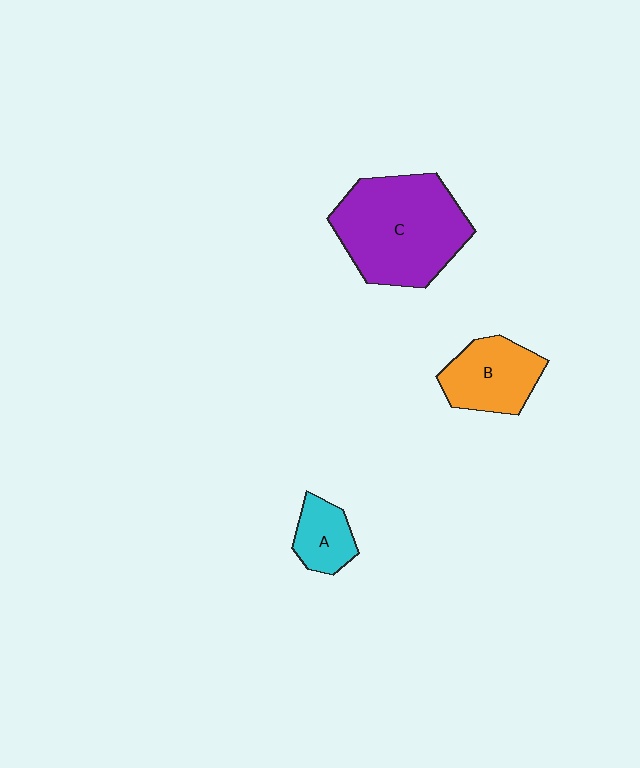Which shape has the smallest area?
Shape A (cyan).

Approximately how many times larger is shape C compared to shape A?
Approximately 3.3 times.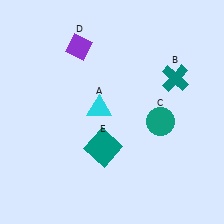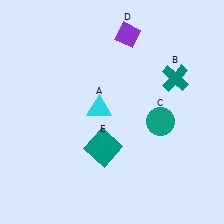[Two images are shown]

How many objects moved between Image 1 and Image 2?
1 object moved between the two images.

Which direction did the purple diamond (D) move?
The purple diamond (D) moved right.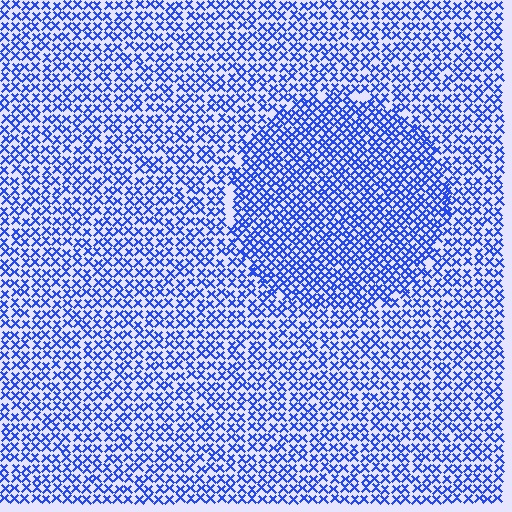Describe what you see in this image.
The image contains small blue elements arranged at two different densities. A circle-shaped region is visible where the elements are more densely packed than the surrounding area.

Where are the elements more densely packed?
The elements are more densely packed inside the circle boundary.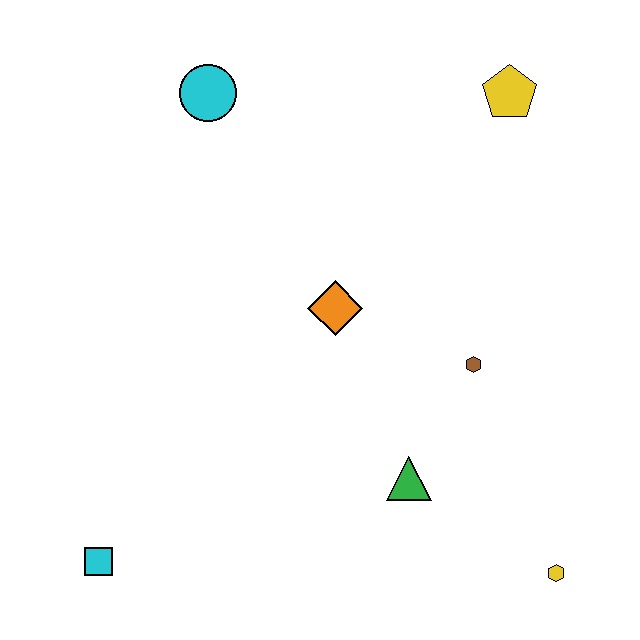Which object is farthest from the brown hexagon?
The cyan square is farthest from the brown hexagon.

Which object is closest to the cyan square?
The green triangle is closest to the cyan square.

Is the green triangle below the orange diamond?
Yes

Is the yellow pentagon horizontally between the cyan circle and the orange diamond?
No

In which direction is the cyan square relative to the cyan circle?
The cyan square is below the cyan circle.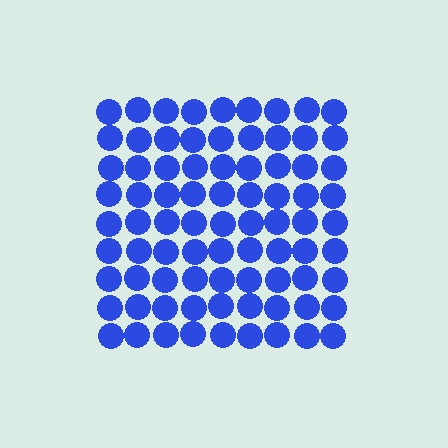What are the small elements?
The small elements are circles.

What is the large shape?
The large shape is a square.